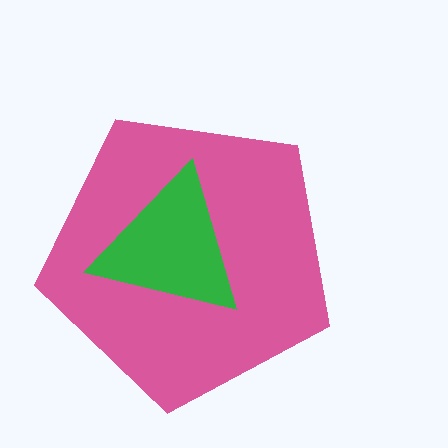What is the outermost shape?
The pink pentagon.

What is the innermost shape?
The green triangle.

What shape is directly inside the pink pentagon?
The green triangle.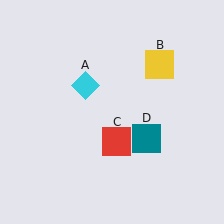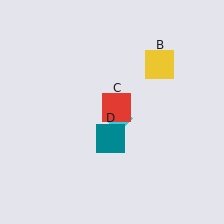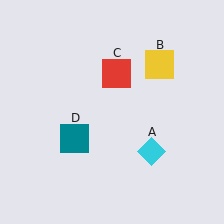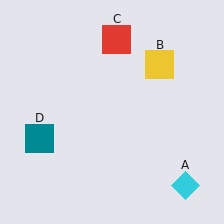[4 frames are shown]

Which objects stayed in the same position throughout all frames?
Yellow square (object B) remained stationary.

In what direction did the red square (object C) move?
The red square (object C) moved up.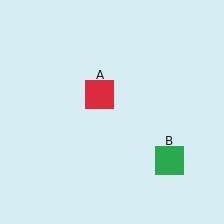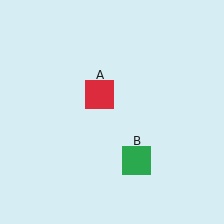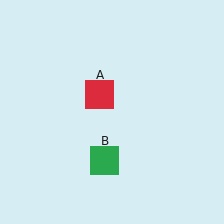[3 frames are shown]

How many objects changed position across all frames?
1 object changed position: green square (object B).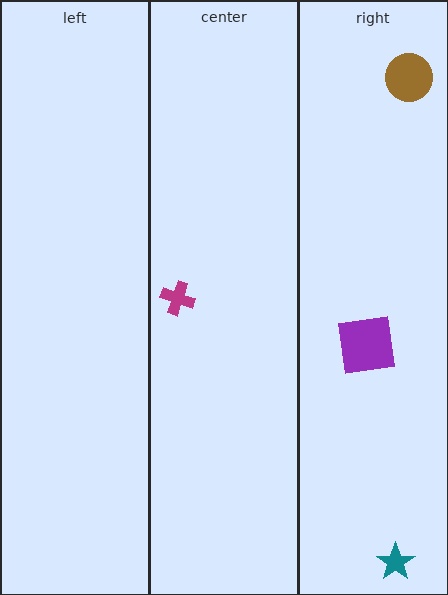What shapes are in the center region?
The magenta cross.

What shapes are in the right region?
The teal star, the purple square, the brown circle.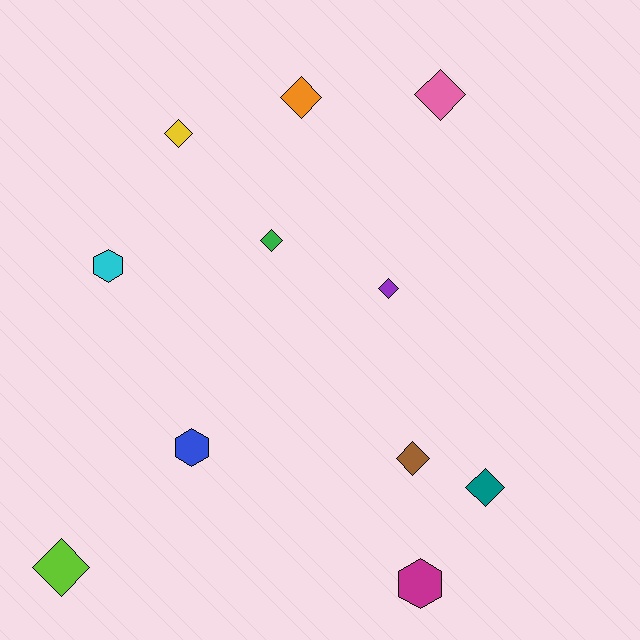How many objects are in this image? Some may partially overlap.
There are 11 objects.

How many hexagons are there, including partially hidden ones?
There are 3 hexagons.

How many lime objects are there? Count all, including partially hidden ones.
There is 1 lime object.